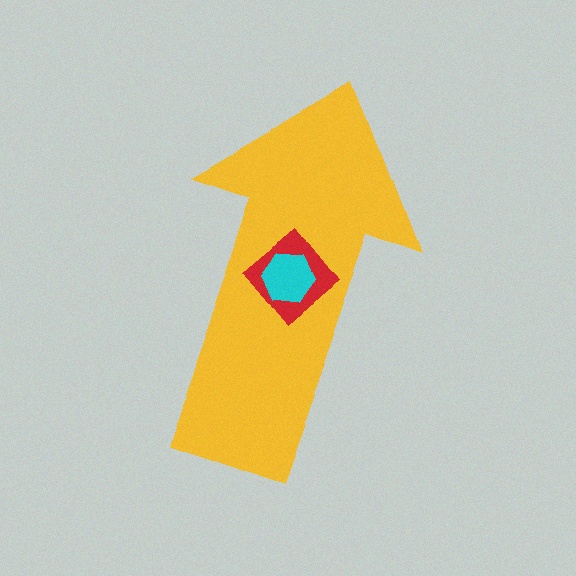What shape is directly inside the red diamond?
The cyan hexagon.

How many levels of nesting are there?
3.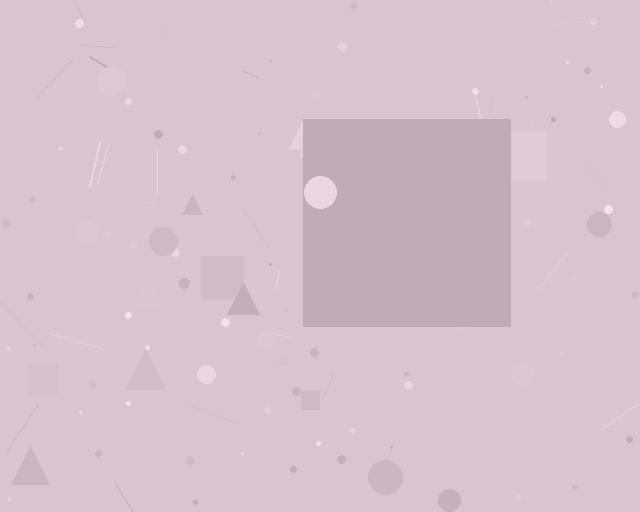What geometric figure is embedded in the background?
A square is embedded in the background.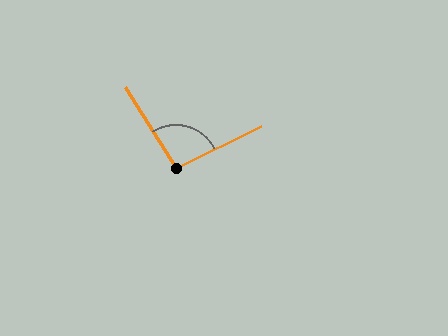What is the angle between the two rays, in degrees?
Approximately 96 degrees.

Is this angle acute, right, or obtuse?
It is obtuse.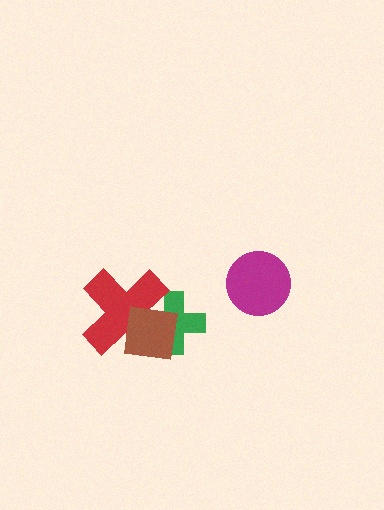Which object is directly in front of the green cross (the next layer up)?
The red cross is directly in front of the green cross.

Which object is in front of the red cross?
The brown square is in front of the red cross.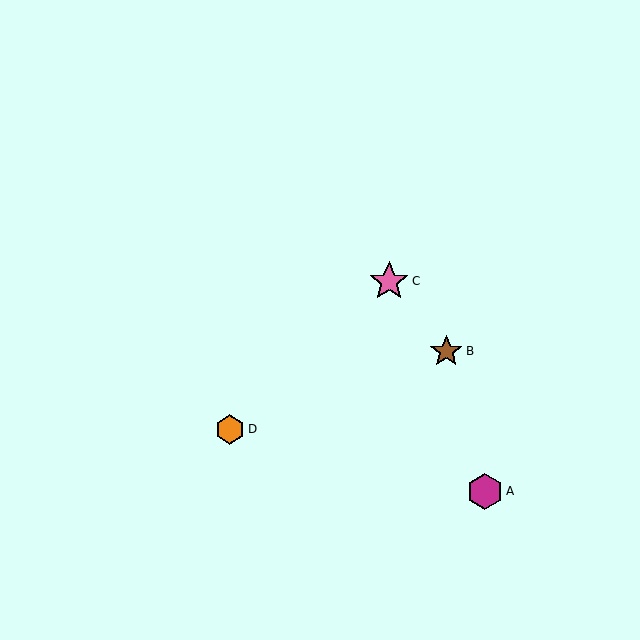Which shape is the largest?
The pink star (labeled C) is the largest.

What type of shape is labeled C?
Shape C is a pink star.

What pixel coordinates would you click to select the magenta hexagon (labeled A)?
Click at (485, 491) to select the magenta hexagon A.